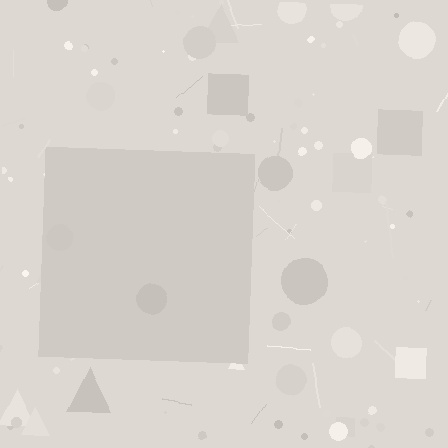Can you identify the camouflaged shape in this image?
The camouflaged shape is a square.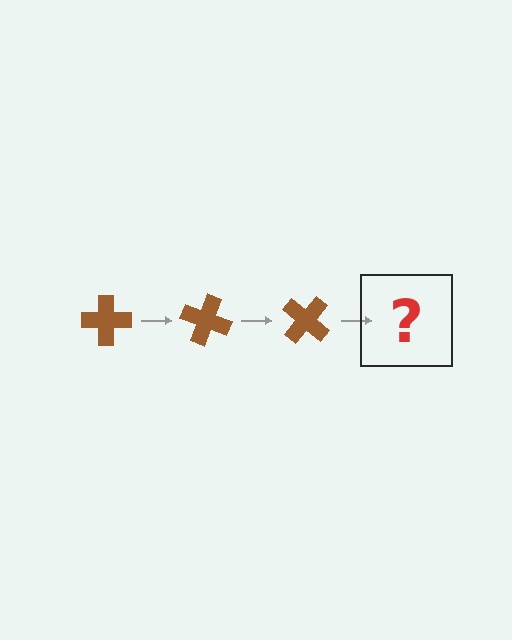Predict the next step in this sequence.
The next step is a brown cross rotated 60 degrees.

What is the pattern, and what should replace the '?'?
The pattern is that the cross rotates 20 degrees each step. The '?' should be a brown cross rotated 60 degrees.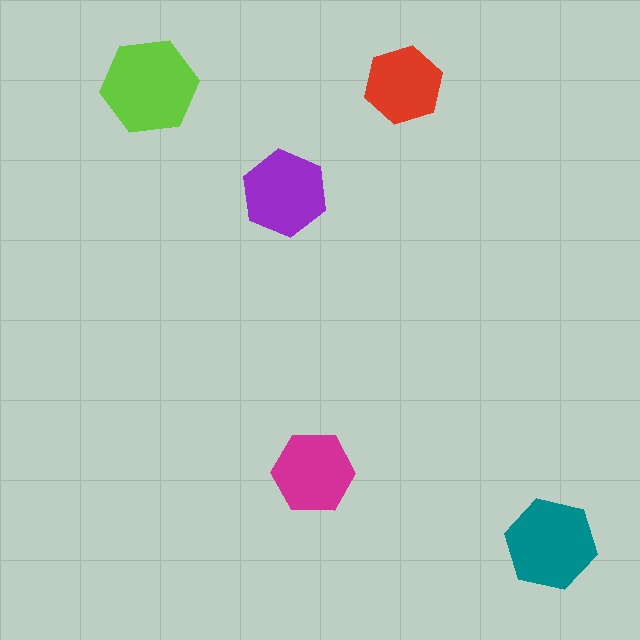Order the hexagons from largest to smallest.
the lime one, the teal one, the purple one, the magenta one, the red one.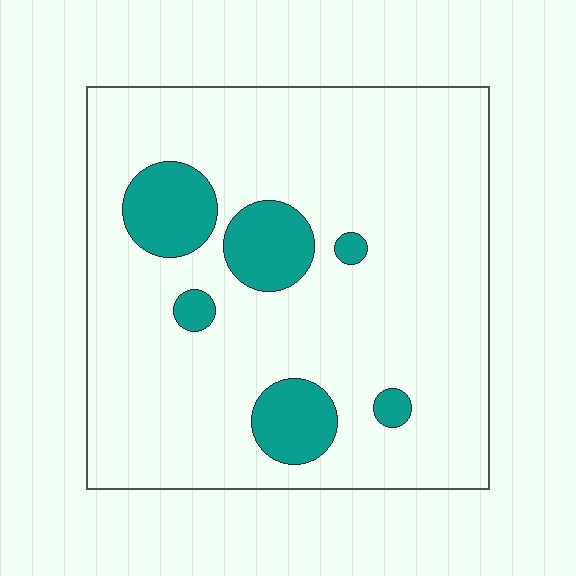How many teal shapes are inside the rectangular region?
6.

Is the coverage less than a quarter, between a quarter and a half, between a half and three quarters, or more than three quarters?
Less than a quarter.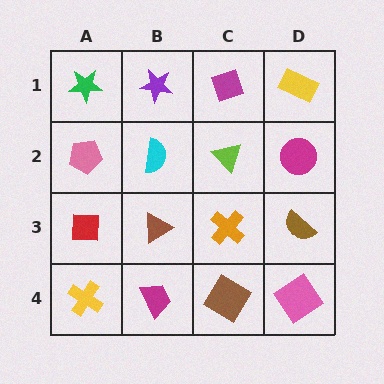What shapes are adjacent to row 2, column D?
A yellow rectangle (row 1, column D), a brown semicircle (row 3, column D), a lime triangle (row 2, column C).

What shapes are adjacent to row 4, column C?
An orange cross (row 3, column C), a magenta trapezoid (row 4, column B), a pink diamond (row 4, column D).